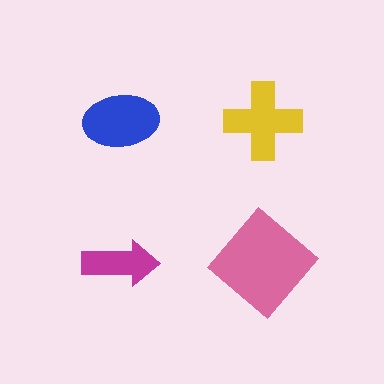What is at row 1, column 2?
A yellow cross.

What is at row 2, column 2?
A pink diamond.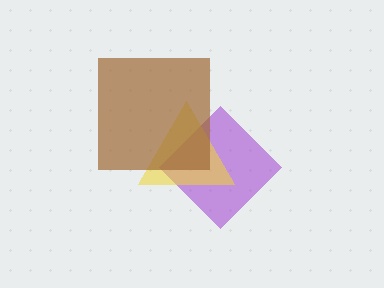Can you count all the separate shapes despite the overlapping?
Yes, there are 3 separate shapes.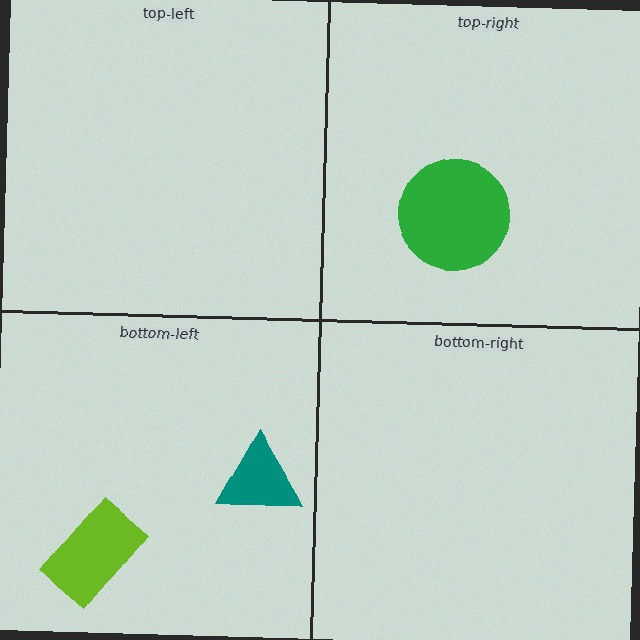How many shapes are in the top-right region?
1.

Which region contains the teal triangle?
The bottom-left region.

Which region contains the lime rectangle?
The bottom-left region.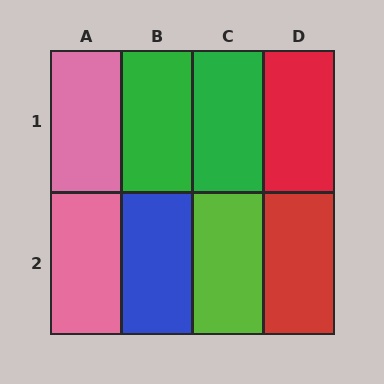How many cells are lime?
1 cell is lime.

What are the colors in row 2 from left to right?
Pink, blue, lime, red.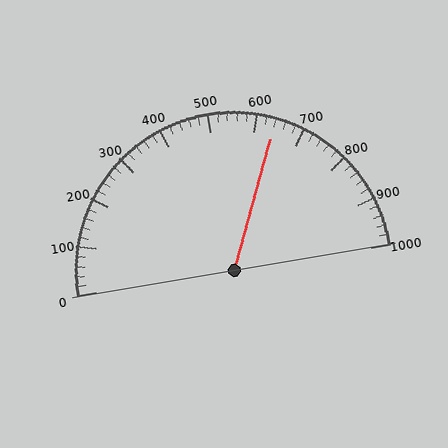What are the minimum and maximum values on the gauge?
The gauge ranges from 0 to 1000.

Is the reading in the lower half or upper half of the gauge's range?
The reading is in the upper half of the range (0 to 1000).